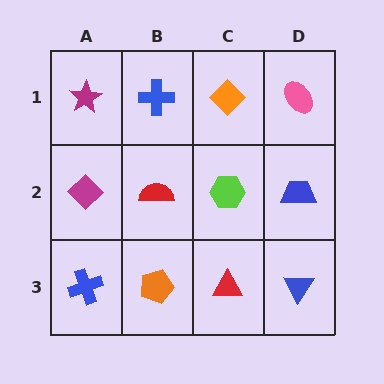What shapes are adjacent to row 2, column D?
A pink ellipse (row 1, column D), a blue triangle (row 3, column D), a lime hexagon (row 2, column C).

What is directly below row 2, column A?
A blue cross.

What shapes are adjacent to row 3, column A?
A magenta diamond (row 2, column A), an orange pentagon (row 3, column B).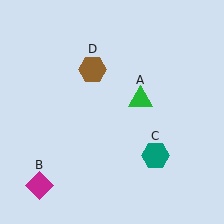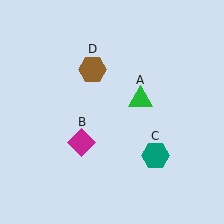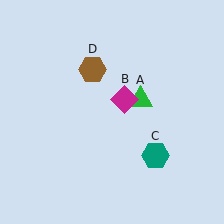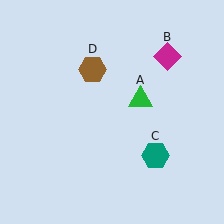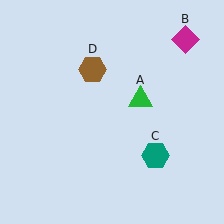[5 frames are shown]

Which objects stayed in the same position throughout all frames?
Green triangle (object A) and teal hexagon (object C) and brown hexagon (object D) remained stationary.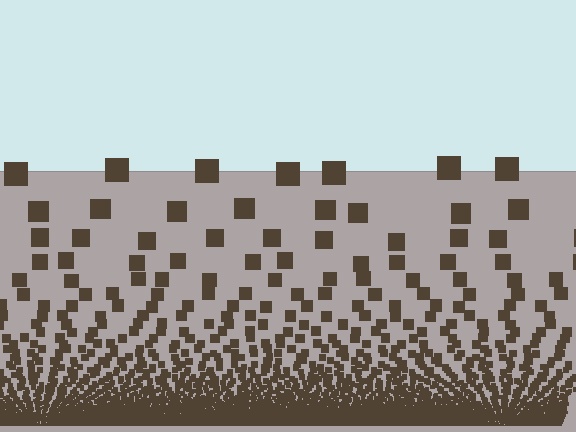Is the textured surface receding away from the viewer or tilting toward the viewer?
The surface appears to tilt toward the viewer. Texture elements get larger and sparser toward the top.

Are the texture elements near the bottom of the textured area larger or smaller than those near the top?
Smaller. The gradient is inverted — elements near the bottom are smaller and denser.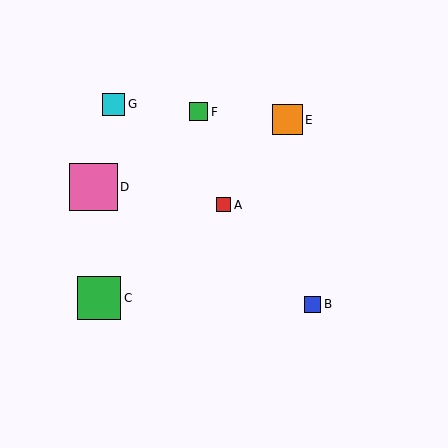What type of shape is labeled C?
Shape C is a green square.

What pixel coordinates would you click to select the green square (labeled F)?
Click at (199, 112) to select the green square F.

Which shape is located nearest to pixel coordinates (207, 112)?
The green square (labeled F) at (199, 112) is nearest to that location.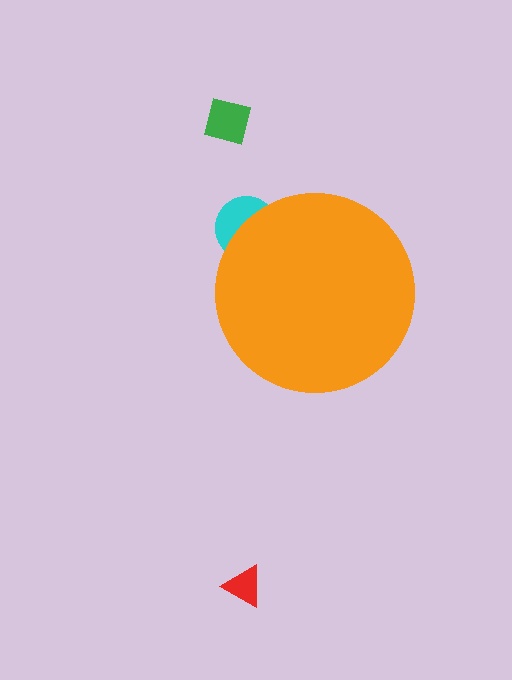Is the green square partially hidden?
No, the green square is fully visible.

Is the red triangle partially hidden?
No, the red triangle is fully visible.